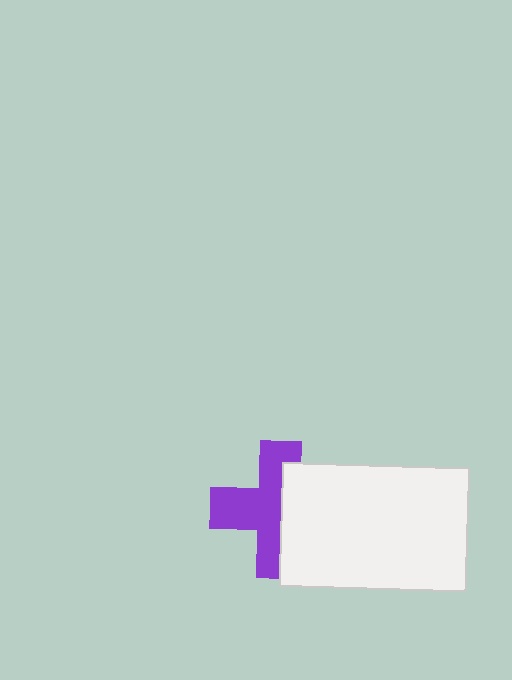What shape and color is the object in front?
The object in front is a white rectangle.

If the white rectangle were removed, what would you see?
You would see the complete purple cross.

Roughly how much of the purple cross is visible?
About half of it is visible (roughly 56%).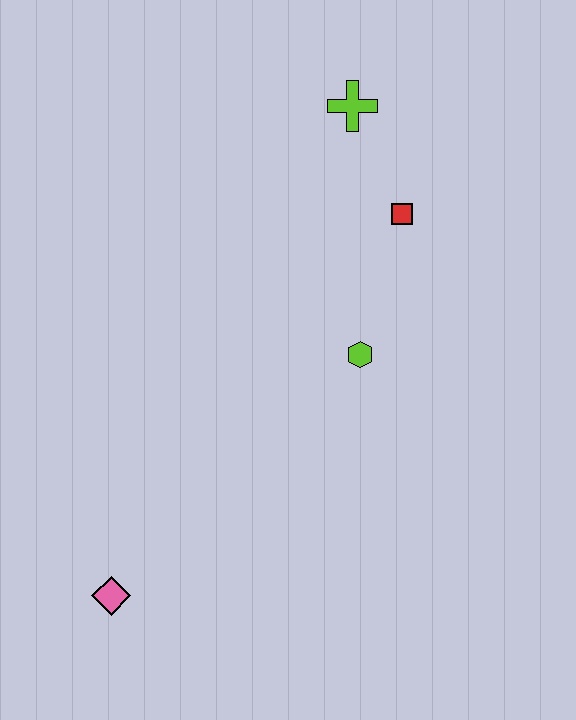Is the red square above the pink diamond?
Yes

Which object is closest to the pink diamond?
The lime hexagon is closest to the pink diamond.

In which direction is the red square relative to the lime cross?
The red square is below the lime cross.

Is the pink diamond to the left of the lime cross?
Yes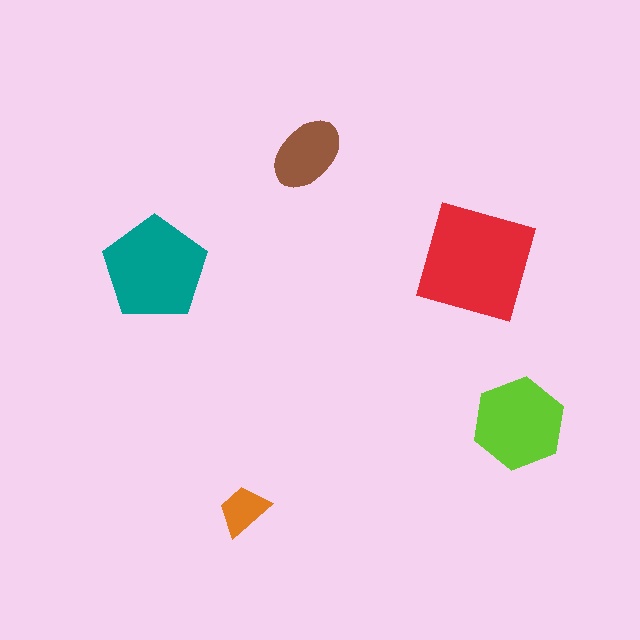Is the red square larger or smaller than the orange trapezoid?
Larger.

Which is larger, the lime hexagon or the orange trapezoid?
The lime hexagon.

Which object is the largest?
The red square.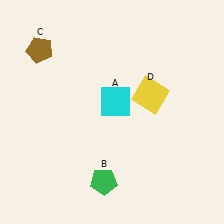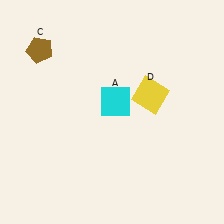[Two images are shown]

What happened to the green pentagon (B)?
The green pentagon (B) was removed in Image 2. It was in the bottom-left area of Image 1.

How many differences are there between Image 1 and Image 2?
There is 1 difference between the two images.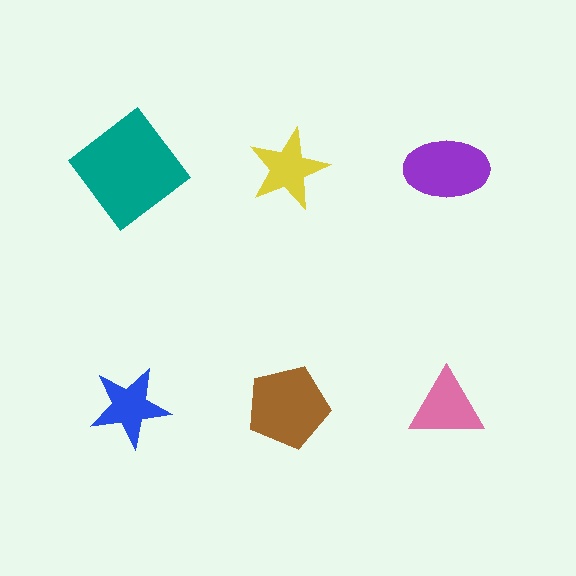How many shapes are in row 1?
3 shapes.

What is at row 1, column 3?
A purple ellipse.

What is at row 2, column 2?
A brown pentagon.